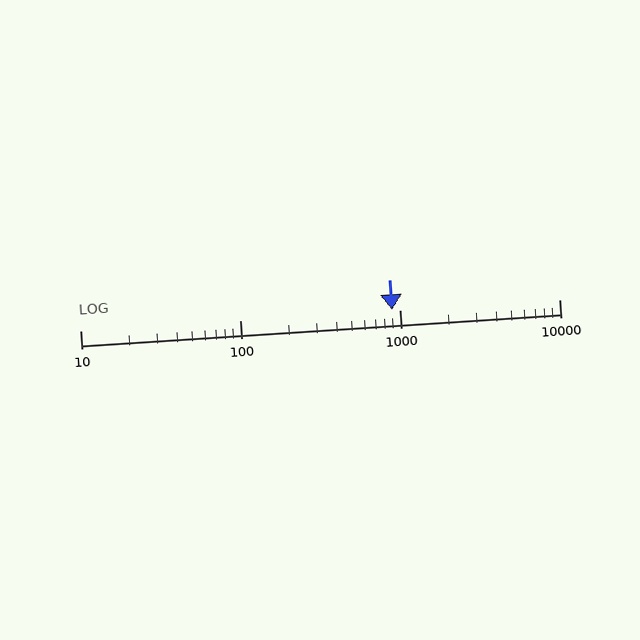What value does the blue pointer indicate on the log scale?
The pointer indicates approximately 900.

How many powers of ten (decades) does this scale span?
The scale spans 3 decades, from 10 to 10000.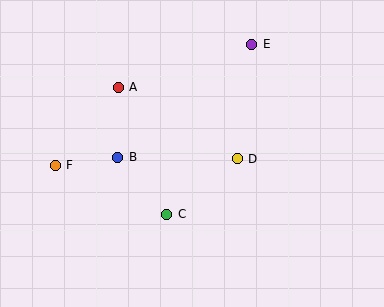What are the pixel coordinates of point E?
Point E is at (252, 44).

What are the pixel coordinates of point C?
Point C is at (167, 214).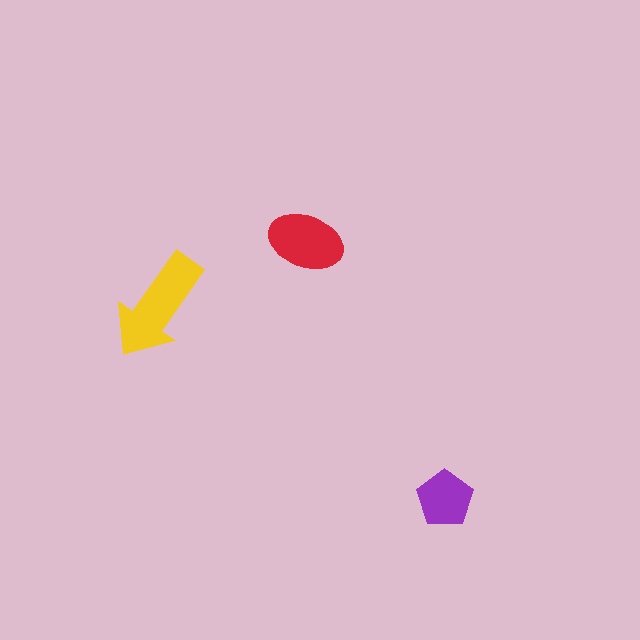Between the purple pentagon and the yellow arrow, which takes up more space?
The yellow arrow.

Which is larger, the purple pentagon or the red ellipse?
The red ellipse.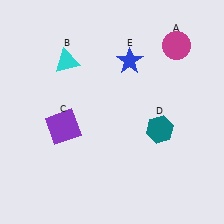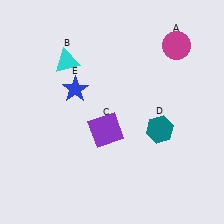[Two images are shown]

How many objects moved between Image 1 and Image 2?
2 objects moved between the two images.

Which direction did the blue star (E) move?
The blue star (E) moved left.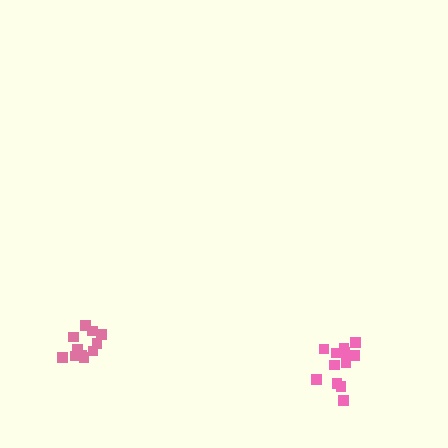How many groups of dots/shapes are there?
There are 2 groups.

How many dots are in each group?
Group 1: 11 dots, Group 2: 12 dots (23 total).